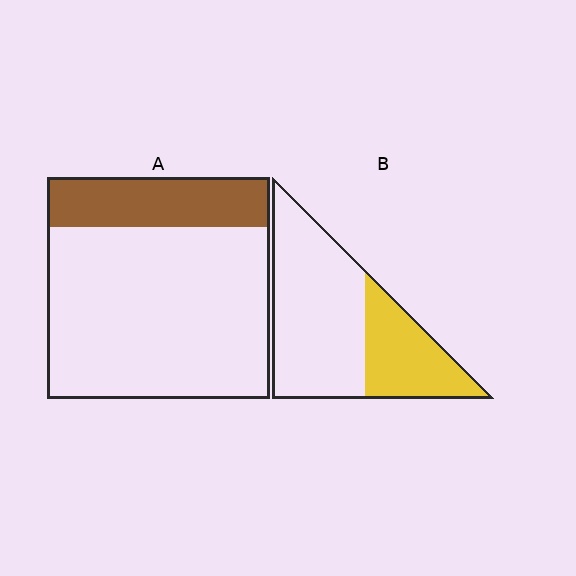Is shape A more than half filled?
No.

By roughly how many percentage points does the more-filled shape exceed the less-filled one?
By roughly 10 percentage points (B over A).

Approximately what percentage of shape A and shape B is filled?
A is approximately 25% and B is approximately 35%.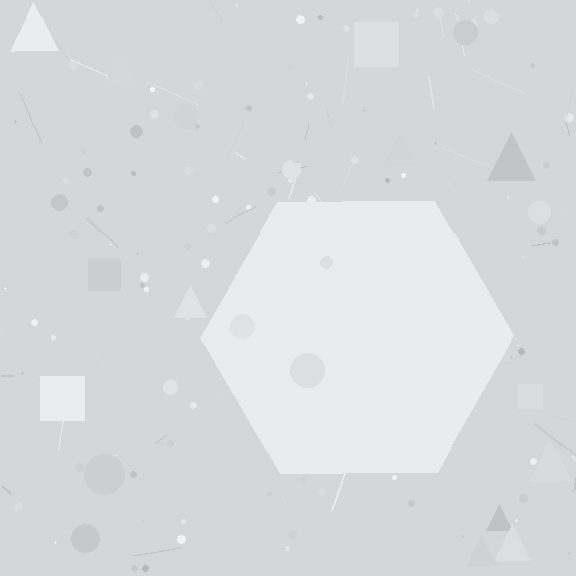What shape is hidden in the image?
A hexagon is hidden in the image.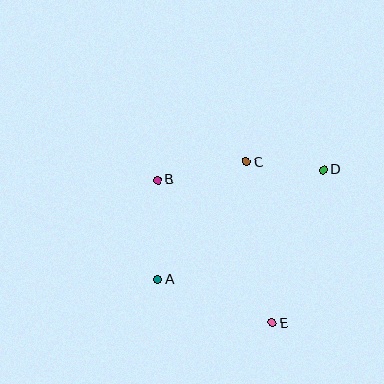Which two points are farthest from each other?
Points A and D are farthest from each other.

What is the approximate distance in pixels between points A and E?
The distance between A and E is approximately 122 pixels.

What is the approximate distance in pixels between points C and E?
The distance between C and E is approximately 163 pixels.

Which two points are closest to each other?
Points C and D are closest to each other.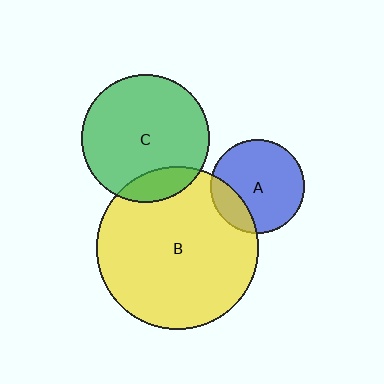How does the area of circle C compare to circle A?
Approximately 1.8 times.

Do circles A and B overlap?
Yes.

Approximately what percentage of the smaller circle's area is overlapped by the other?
Approximately 20%.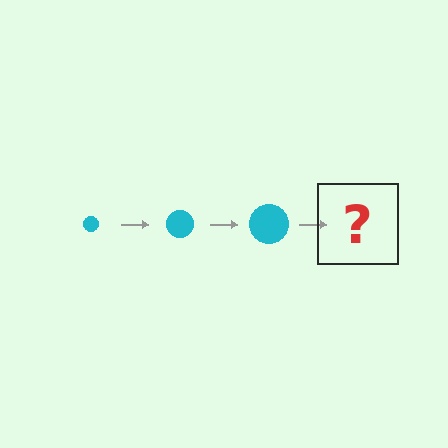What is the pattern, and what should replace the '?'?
The pattern is that the circle gets progressively larger each step. The '?' should be a cyan circle, larger than the previous one.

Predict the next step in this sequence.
The next step is a cyan circle, larger than the previous one.